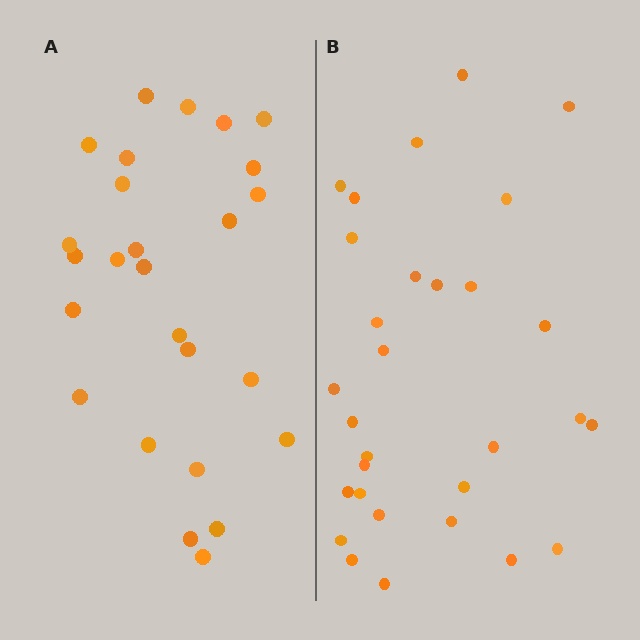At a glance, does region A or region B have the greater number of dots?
Region B (the right region) has more dots.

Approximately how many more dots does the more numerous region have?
Region B has about 4 more dots than region A.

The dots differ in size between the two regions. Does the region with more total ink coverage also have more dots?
No. Region A has more total ink coverage because its dots are larger, but region B actually contains more individual dots. Total area can be misleading — the number of items is what matters here.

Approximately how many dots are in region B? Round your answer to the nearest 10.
About 30 dots.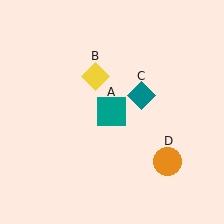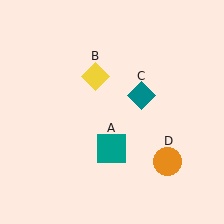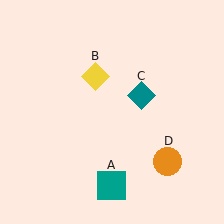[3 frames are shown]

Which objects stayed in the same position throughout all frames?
Yellow diamond (object B) and teal diamond (object C) and orange circle (object D) remained stationary.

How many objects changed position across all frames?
1 object changed position: teal square (object A).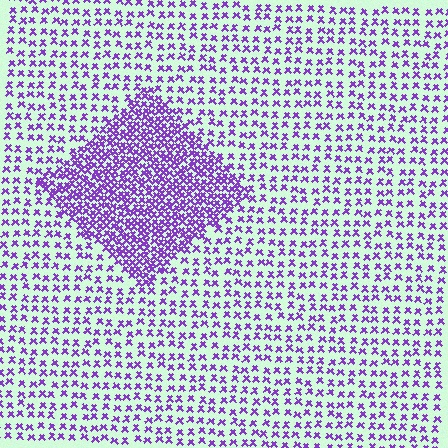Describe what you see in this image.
The image contains small purple elements arranged at two different densities. A diamond-shaped region is visible where the elements are more densely packed than the surrounding area.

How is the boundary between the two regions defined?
The boundary is defined by a change in element density (approximately 2.4x ratio). All elements are the same color, size, and shape.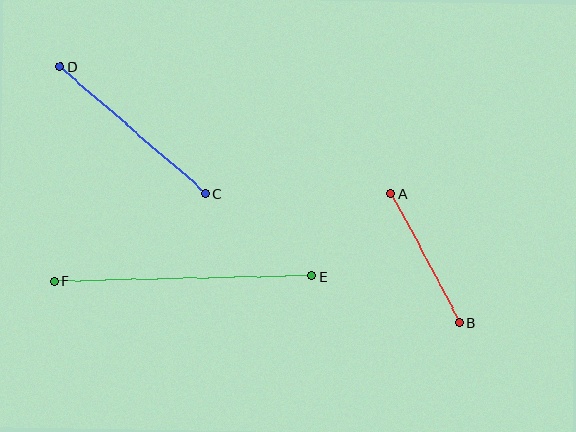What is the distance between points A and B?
The distance is approximately 146 pixels.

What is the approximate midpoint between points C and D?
The midpoint is at approximately (133, 130) pixels.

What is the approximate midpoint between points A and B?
The midpoint is at approximately (425, 258) pixels.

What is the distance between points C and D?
The distance is approximately 192 pixels.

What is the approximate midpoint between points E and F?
The midpoint is at approximately (183, 279) pixels.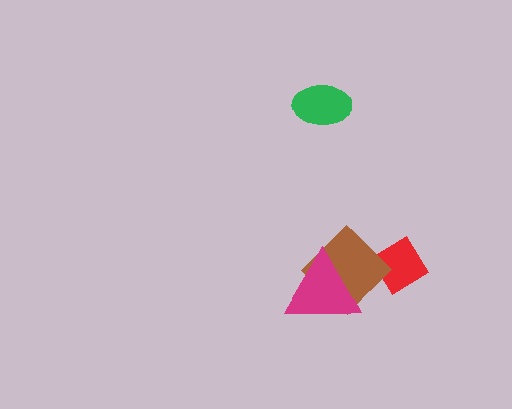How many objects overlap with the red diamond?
1 object overlaps with the red diamond.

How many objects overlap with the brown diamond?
2 objects overlap with the brown diamond.